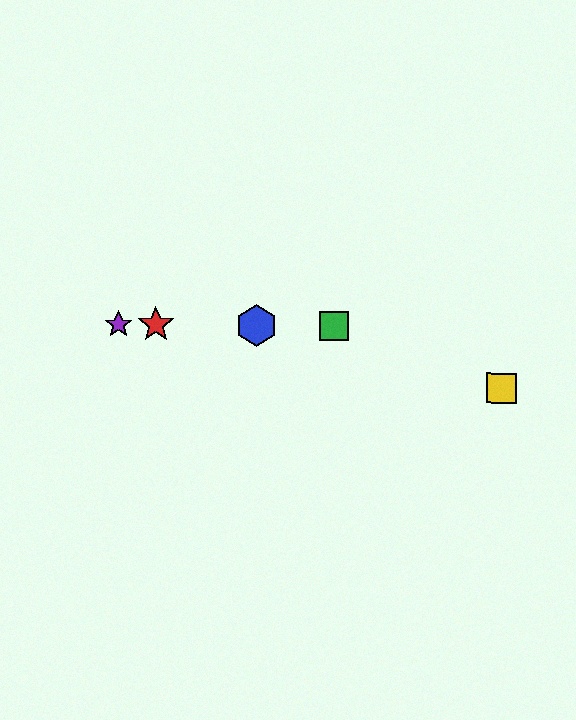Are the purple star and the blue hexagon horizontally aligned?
Yes, both are at y≈324.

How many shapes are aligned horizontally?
4 shapes (the red star, the blue hexagon, the green square, the purple star) are aligned horizontally.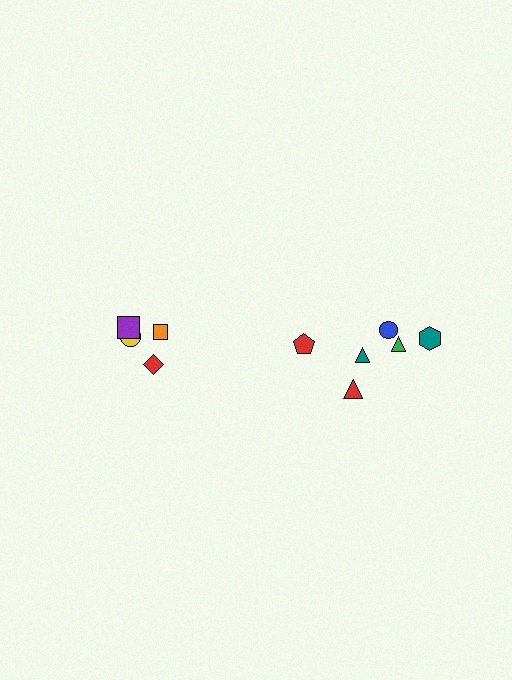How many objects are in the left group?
There are 4 objects.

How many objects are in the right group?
There are 6 objects.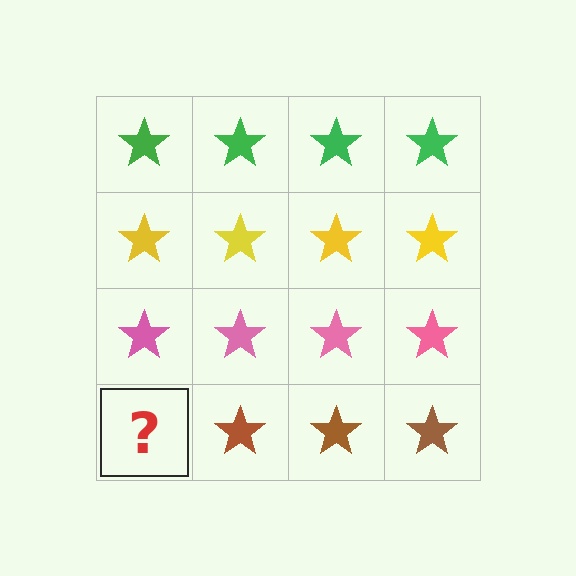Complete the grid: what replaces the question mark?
The question mark should be replaced with a brown star.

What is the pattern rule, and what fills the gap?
The rule is that each row has a consistent color. The gap should be filled with a brown star.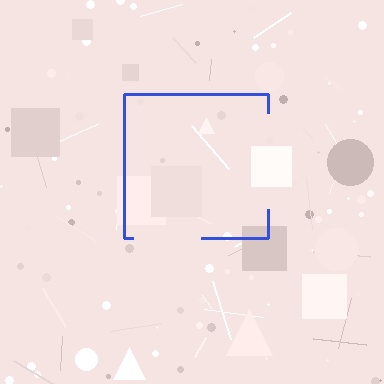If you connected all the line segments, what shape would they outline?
They would outline a square.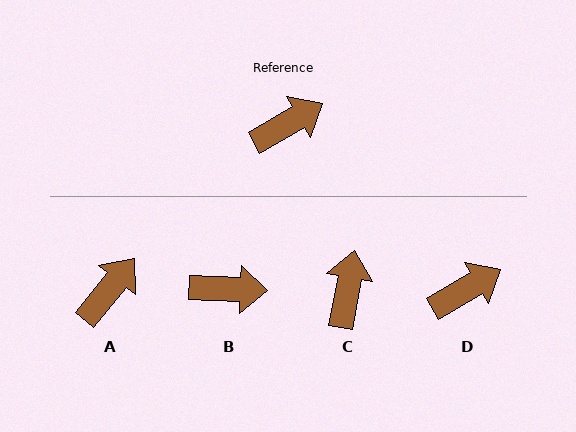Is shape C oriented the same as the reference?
No, it is off by about 50 degrees.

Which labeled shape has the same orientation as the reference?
D.